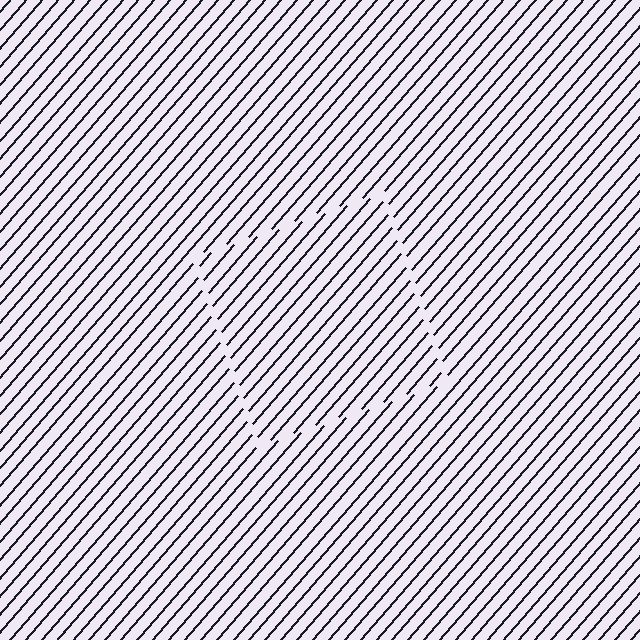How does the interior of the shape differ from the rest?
The interior of the shape contains the same grating, shifted by half a period — the contour is defined by the phase discontinuity where line-ends from the inner and outer gratings abut.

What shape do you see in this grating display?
An illusory square. The interior of the shape contains the same grating, shifted by half a period — the contour is defined by the phase discontinuity where line-ends from the inner and outer gratings abut.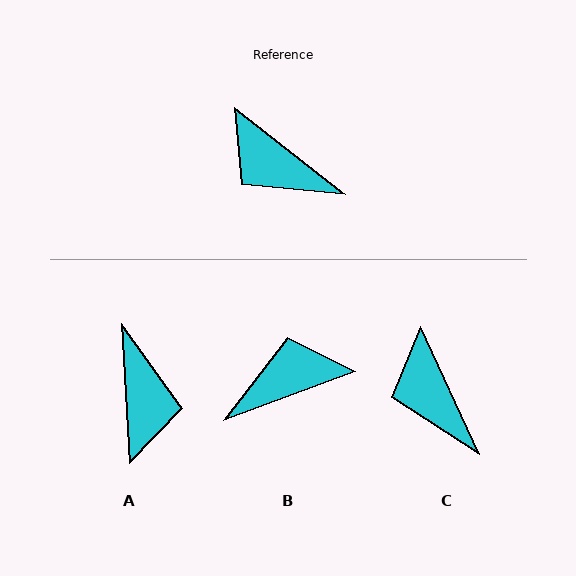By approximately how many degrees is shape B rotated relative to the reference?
Approximately 122 degrees clockwise.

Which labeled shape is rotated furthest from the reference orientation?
A, about 131 degrees away.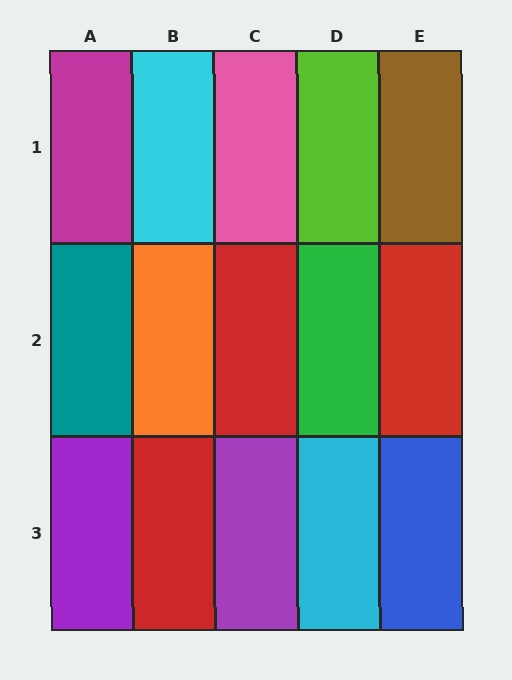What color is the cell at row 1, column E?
Brown.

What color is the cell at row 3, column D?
Cyan.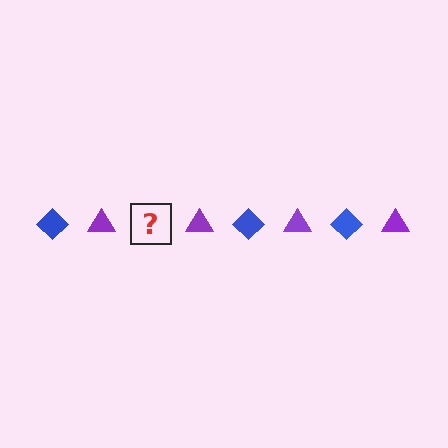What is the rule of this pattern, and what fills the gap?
The rule is that the pattern alternates between blue diamond and purple triangle. The gap should be filled with a blue diamond.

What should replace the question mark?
The question mark should be replaced with a blue diamond.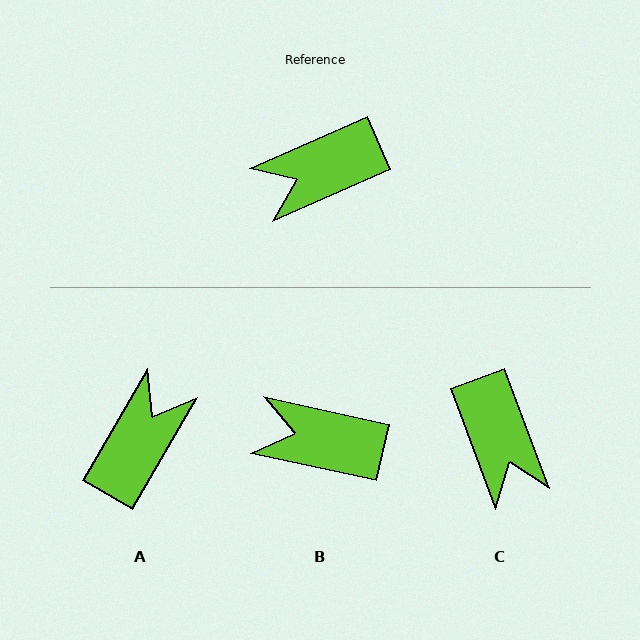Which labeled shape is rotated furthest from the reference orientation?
A, about 144 degrees away.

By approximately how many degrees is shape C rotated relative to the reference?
Approximately 87 degrees counter-clockwise.